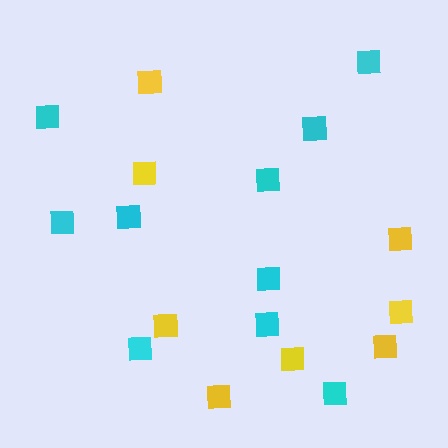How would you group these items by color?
There are 2 groups: one group of yellow squares (8) and one group of cyan squares (10).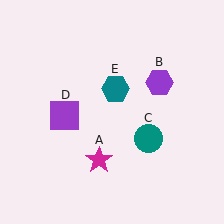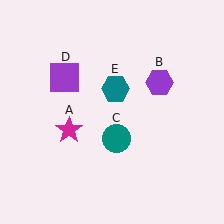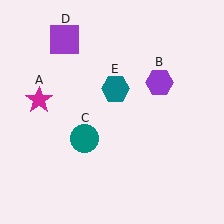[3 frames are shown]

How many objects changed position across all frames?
3 objects changed position: magenta star (object A), teal circle (object C), purple square (object D).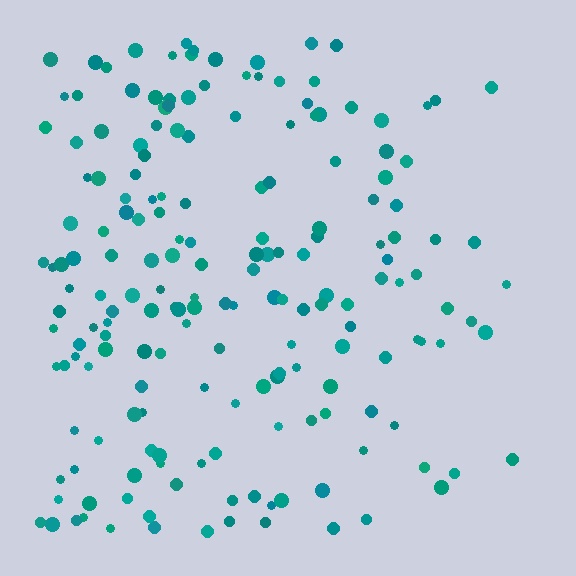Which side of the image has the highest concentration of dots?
The left.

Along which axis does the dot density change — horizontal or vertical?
Horizontal.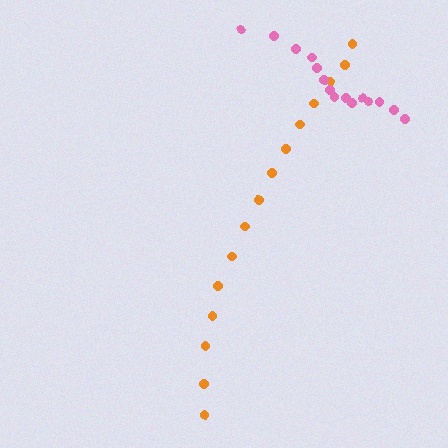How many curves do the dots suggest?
There are 2 distinct paths.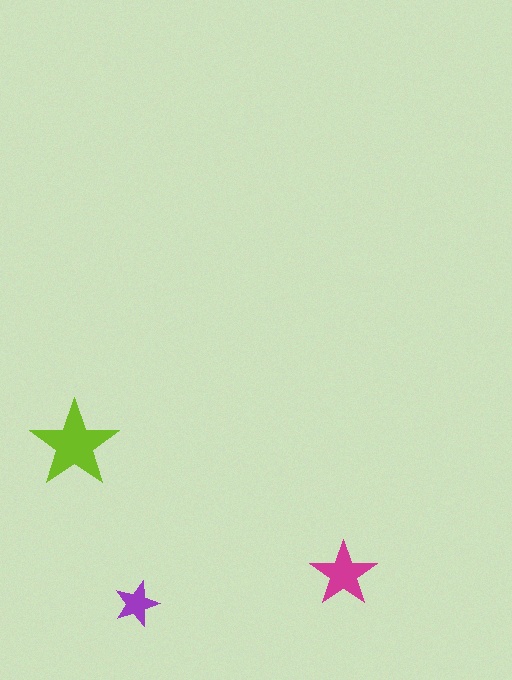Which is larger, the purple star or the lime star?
The lime one.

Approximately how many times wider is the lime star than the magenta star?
About 1.5 times wider.